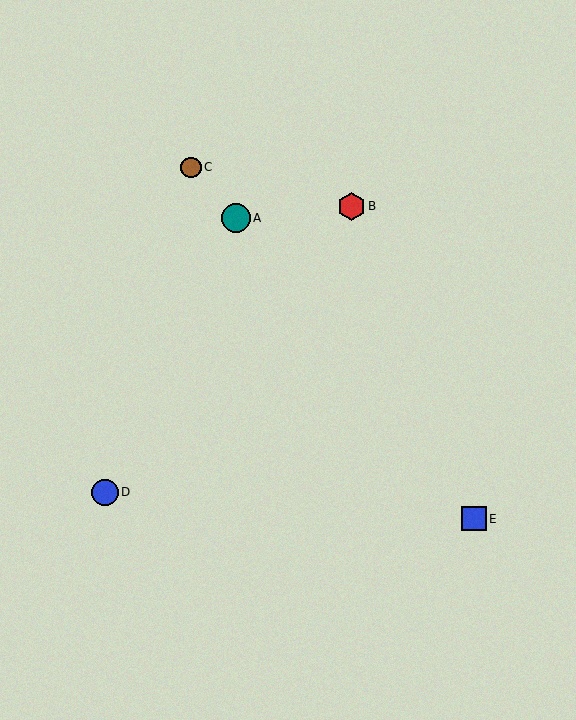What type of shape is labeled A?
Shape A is a teal circle.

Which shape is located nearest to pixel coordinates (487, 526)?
The blue square (labeled E) at (474, 519) is nearest to that location.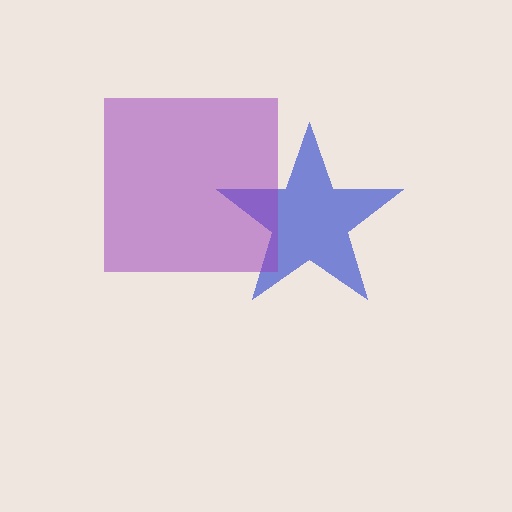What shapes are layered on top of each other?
The layered shapes are: a blue star, a purple square.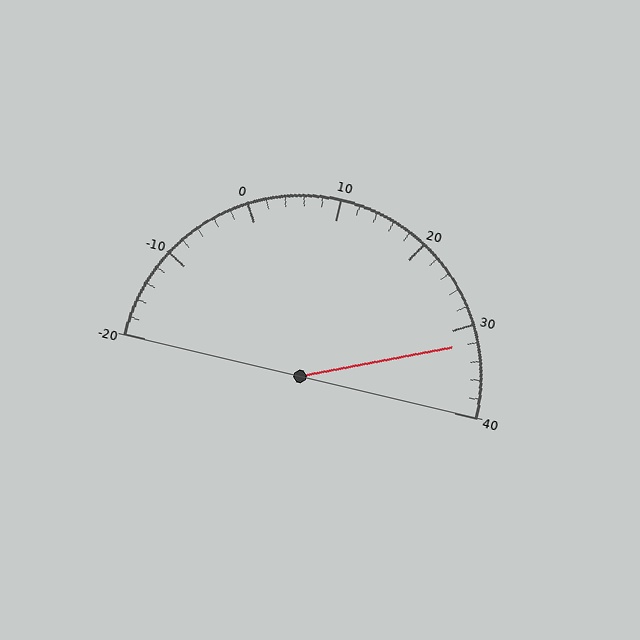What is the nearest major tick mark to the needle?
The nearest major tick mark is 30.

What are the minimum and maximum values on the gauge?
The gauge ranges from -20 to 40.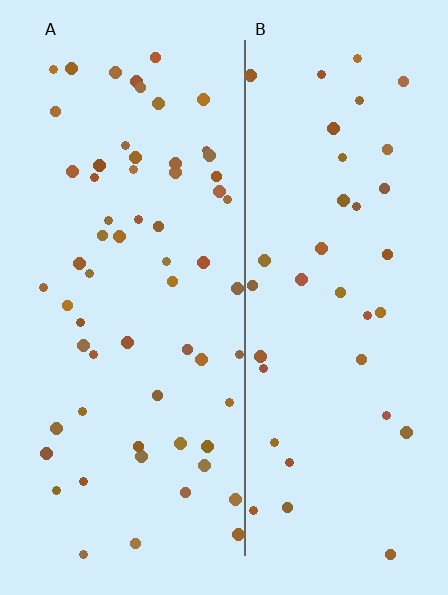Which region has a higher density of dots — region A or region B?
A (the left).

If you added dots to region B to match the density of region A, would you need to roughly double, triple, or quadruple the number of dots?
Approximately double.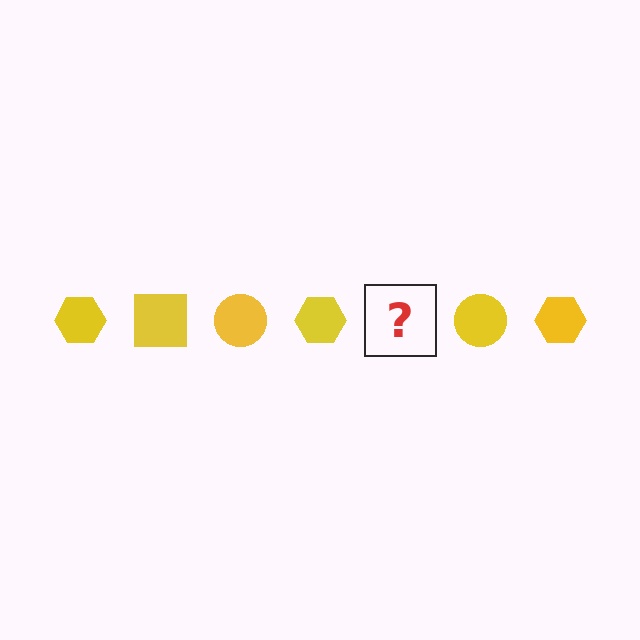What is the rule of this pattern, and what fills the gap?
The rule is that the pattern cycles through hexagon, square, circle shapes in yellow. The gap should be filled with a yellow square.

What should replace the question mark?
The question mark should be replaced with a yellow square.